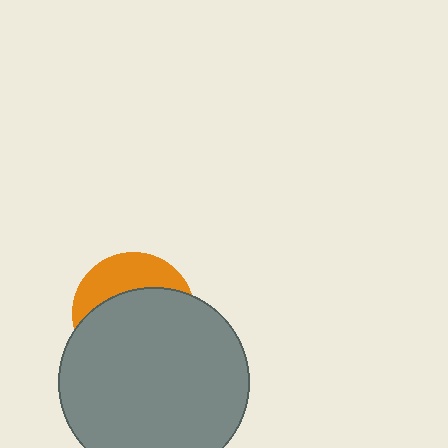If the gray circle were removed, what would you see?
You would see the complete orange circle.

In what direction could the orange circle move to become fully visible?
The orange circle could move up. That would shift it out from behind the gray circle entirely.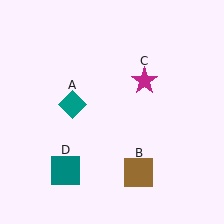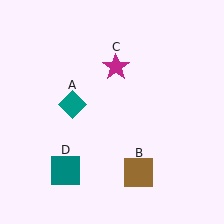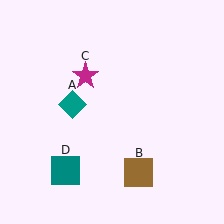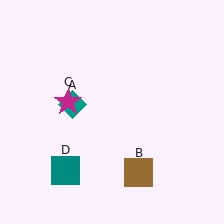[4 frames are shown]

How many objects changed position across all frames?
1 object changed position: magenta star (object C).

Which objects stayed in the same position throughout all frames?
Teal diamond (object A) and brown square (object B) and teal square (object D) remained stationary.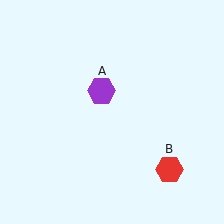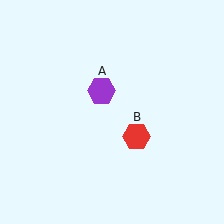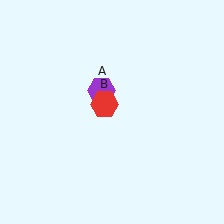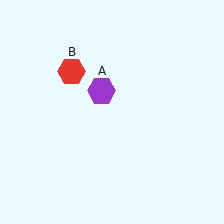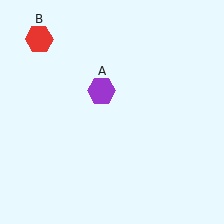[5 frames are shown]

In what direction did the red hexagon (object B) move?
The red hexagon (object B) moved up and to the left.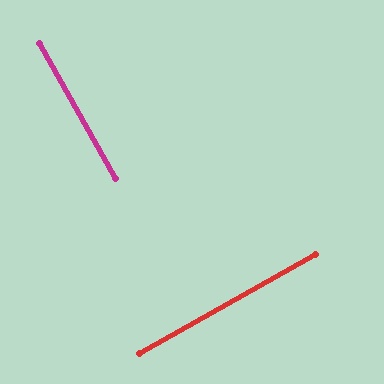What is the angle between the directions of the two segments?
Approximately 90 degrees.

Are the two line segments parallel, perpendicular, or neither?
Perpendicular — they meet at approximately 90°.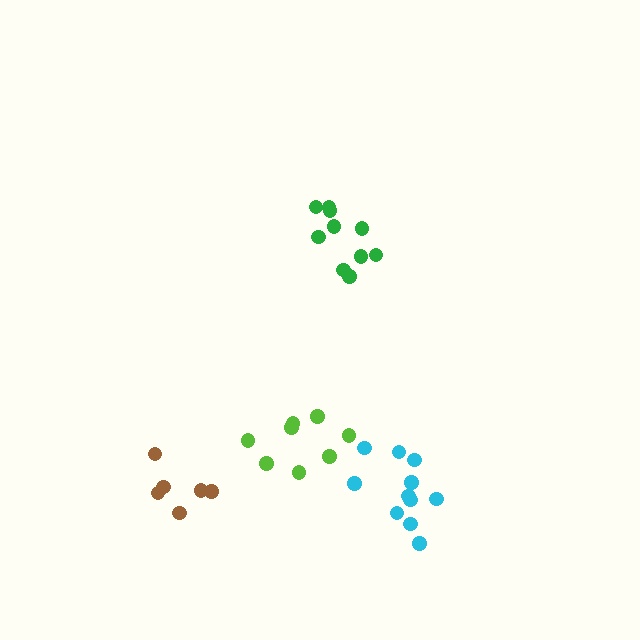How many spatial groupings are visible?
There are 4 spatial groupings.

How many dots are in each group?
Group 1: 10 dots, Group 2: 6 dots, Group 3: 8 dots, Group 4: 11 dots (35 total).